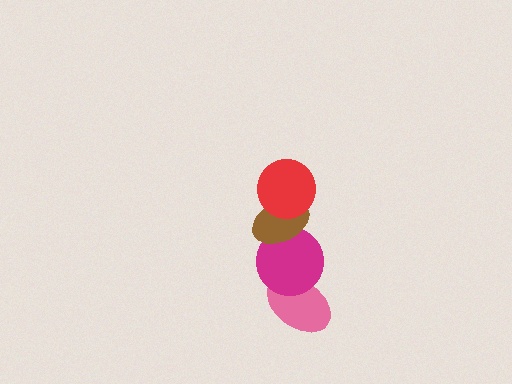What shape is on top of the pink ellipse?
The magenta circle is on top of the pink ellipse.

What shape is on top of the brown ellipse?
The red circle is on top of the brown ellipse.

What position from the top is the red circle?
The red circle is 1st from the top.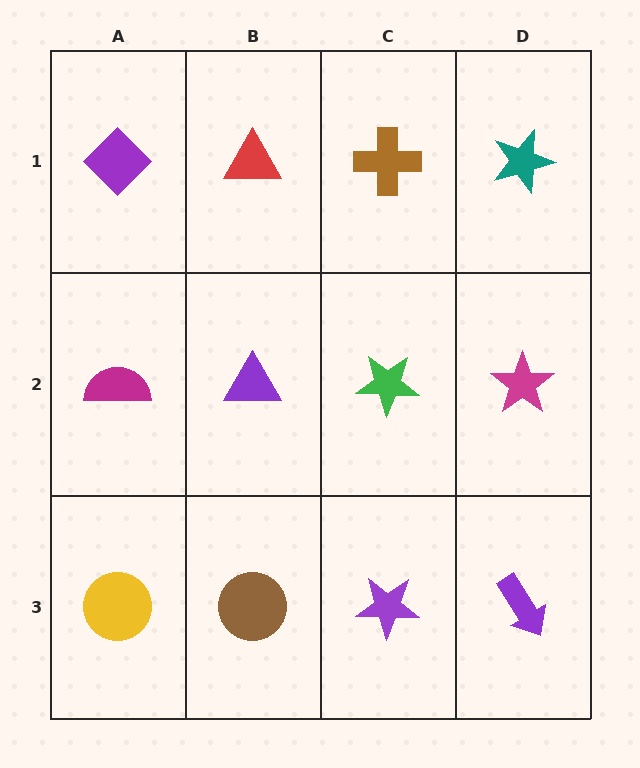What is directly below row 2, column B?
A brown circle.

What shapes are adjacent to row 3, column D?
A magenta star (row 2, column D), a purple star (row 3, column C).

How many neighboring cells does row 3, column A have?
2.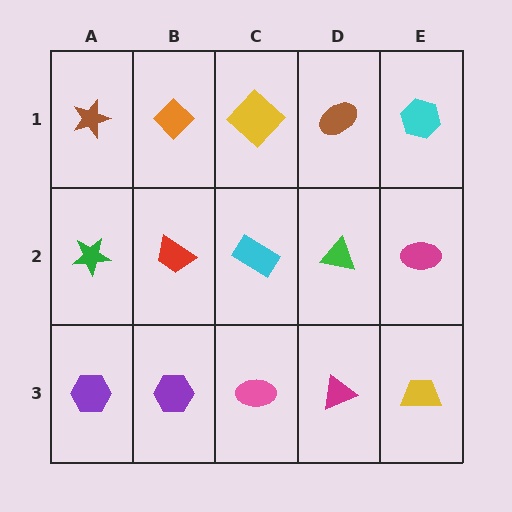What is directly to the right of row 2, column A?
A red trapezoid.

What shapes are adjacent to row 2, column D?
A brown ellipse (row 1, column D), a magenta triangle (row 3, column D), a cyan rectangle (row 2, column C), a magenta ellipse (row 2, column E).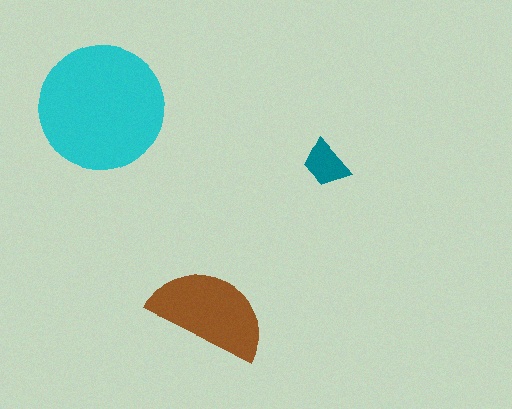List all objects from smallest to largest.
The teal trapezoid, the brown semicircle, the cyan circle.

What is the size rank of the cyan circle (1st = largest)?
1st.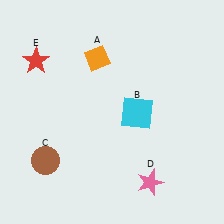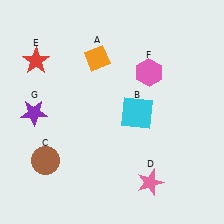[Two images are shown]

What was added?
A pink hexagon (F), a purple star (G) were added in Image 2.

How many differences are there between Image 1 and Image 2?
There are 2 differences between the two images.